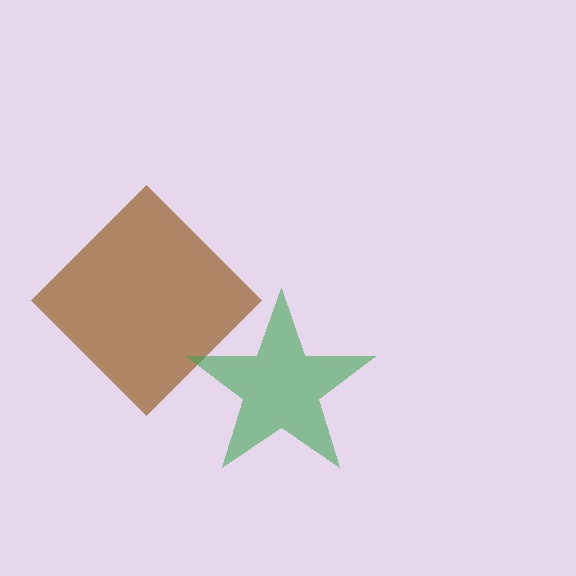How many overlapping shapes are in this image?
There are 2 overlapping shapes in the image.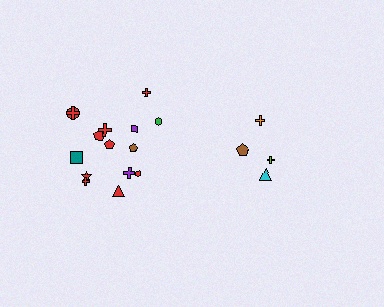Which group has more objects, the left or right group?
The left group.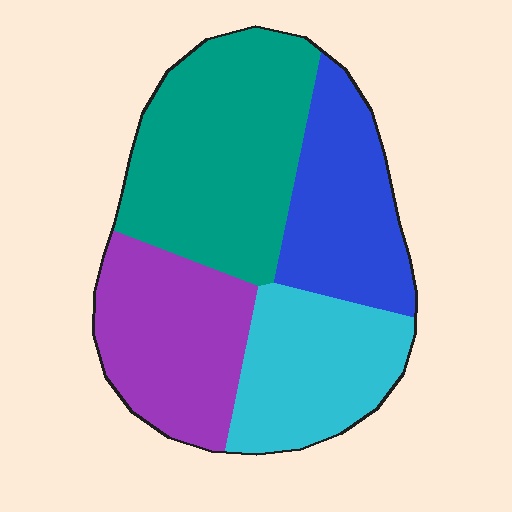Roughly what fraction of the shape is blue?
Blue covers 21% of the shape.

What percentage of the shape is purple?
Purple covers about 25% of the shape.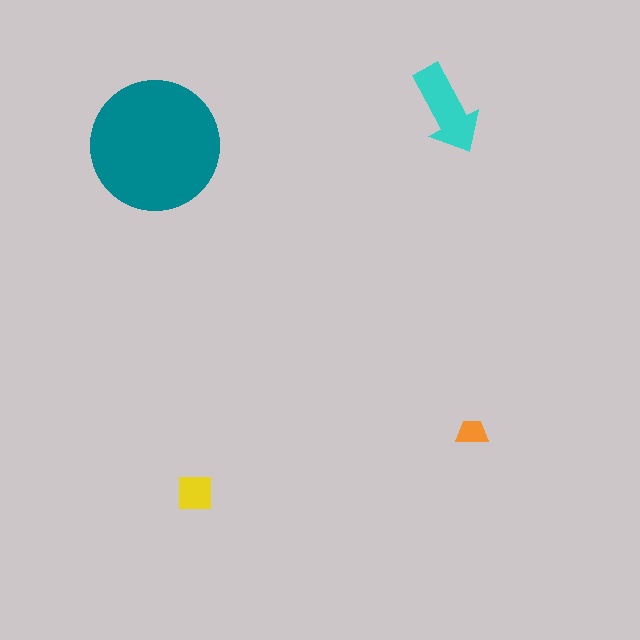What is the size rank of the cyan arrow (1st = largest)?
2nd.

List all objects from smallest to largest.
The orange trapezoid, the yellow square, the cyan arrow, the teal circle.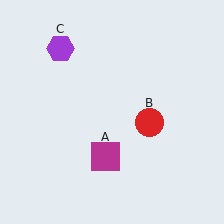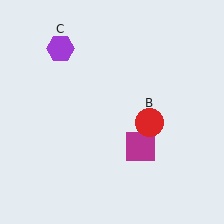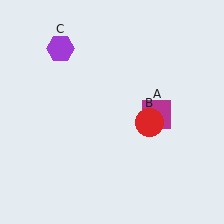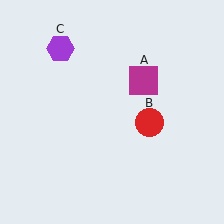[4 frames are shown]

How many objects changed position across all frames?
1 object changed position: magenta square (object A).